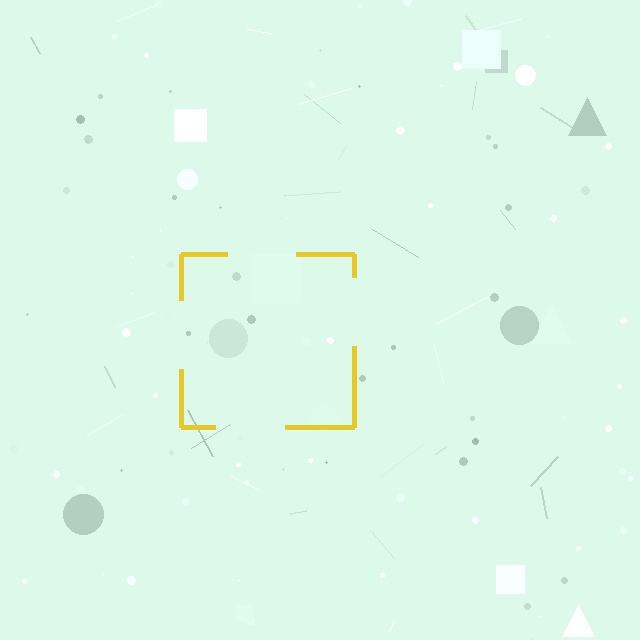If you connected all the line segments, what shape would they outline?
They would outline a square.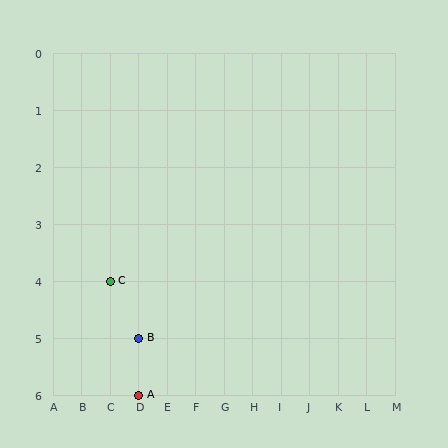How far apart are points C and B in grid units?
Points C and B are 1 column and 1 row apart (about 1.4 grid units diagonally).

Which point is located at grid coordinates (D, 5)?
Point B is at (D, 5).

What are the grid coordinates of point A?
Point A is at grid coordinates (D, 6).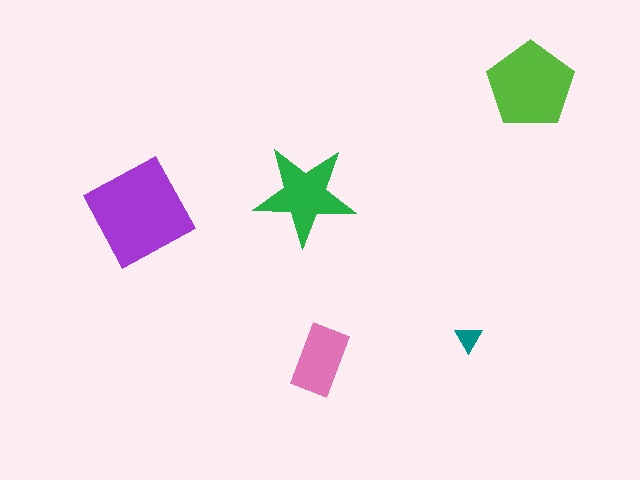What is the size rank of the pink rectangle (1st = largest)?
4th.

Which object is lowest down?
The pink rectangle is bottommost.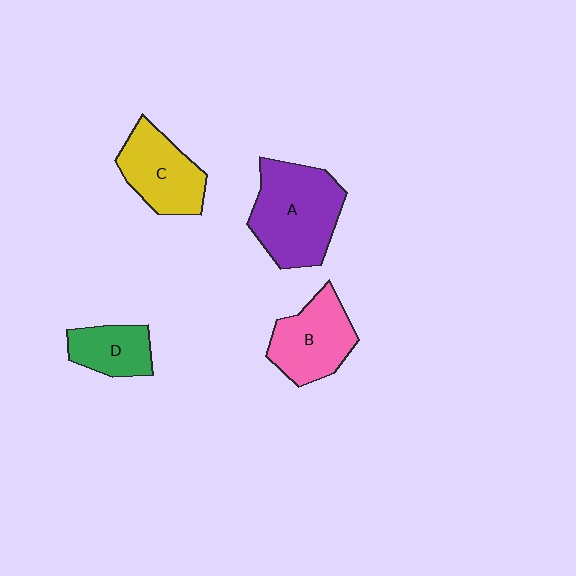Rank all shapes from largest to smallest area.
From largest to smallest: A (purple), B (pink), C (yellow), D (green).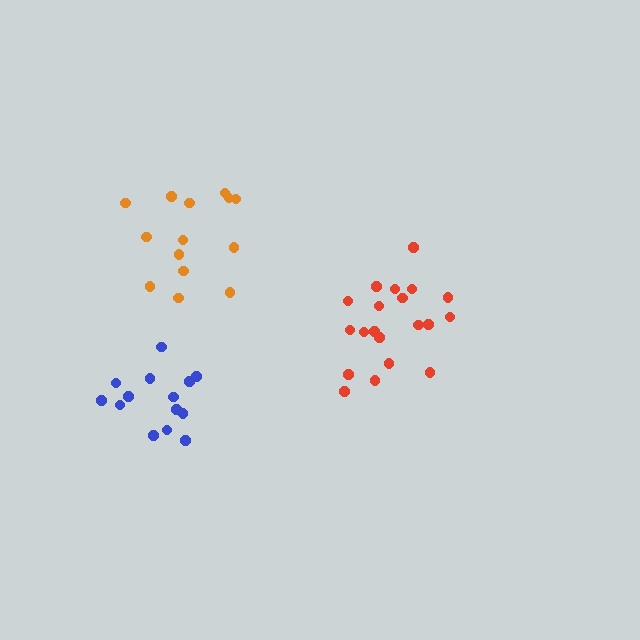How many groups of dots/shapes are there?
There are 3 groups.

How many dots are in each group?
Group 1: 14 dots, Group 2: 14 dots, Group 3: 20 dots (48 total).